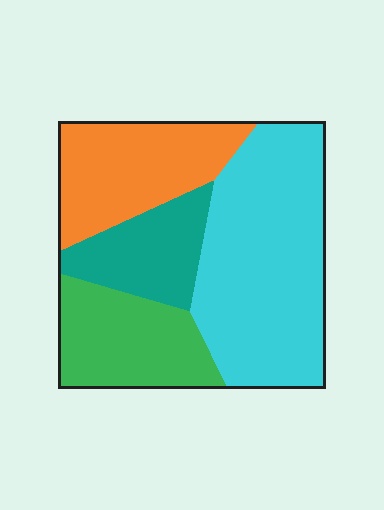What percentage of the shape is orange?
Orange covers 23% of the shape.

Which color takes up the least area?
Teal, at roughly 15%.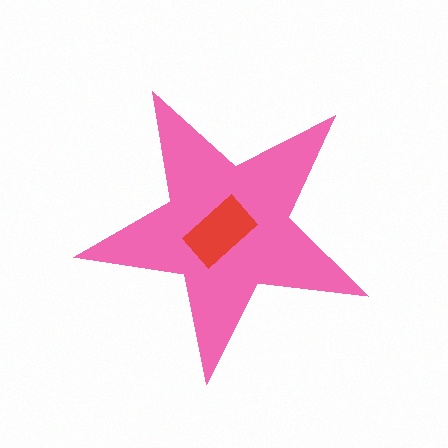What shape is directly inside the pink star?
The red rectangle.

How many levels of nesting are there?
2.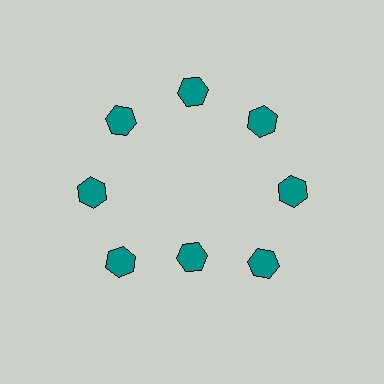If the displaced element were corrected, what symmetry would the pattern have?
It would have 8-fold rotational symmetry — the pattern would map onto itself every 45 degrees.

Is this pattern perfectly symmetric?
No. The 8 teal hexagons are arranged in a ring, but one element near the 6 o'clock position is pulled inward toward the center, breaking the 8-fold rotational symmetry.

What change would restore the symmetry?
The symmetry would be restored by moving it outward, back onto the ring so that all 8 hexagons sit at equal angles and equal distance from the center.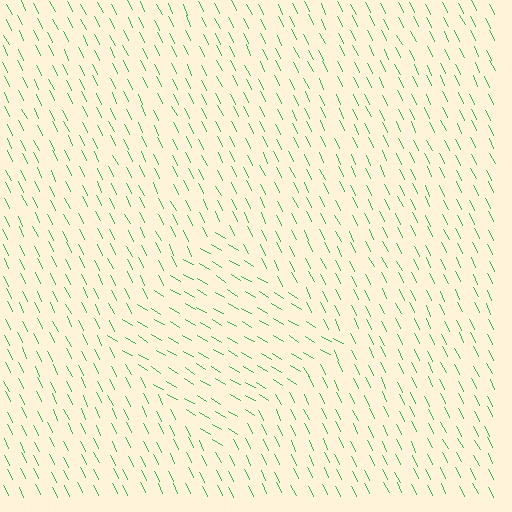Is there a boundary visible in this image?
Yes, there is a texture boundary formed by a change in line orientation.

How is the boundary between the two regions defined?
The boundary is defined purely by a change in line orientation (approximately 33 degrees difference). All lines are the same color and thickness.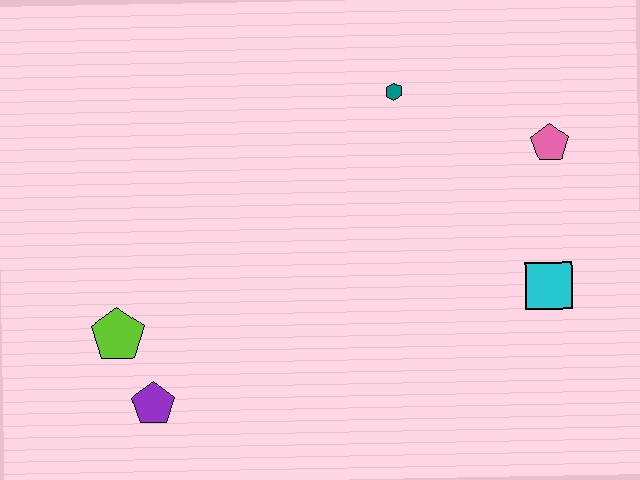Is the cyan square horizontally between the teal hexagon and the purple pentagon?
No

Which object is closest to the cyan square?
The pink pentagon is closest to the cyan square.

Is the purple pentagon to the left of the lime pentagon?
No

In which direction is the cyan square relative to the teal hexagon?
The cyan square is below the teal hexagon.